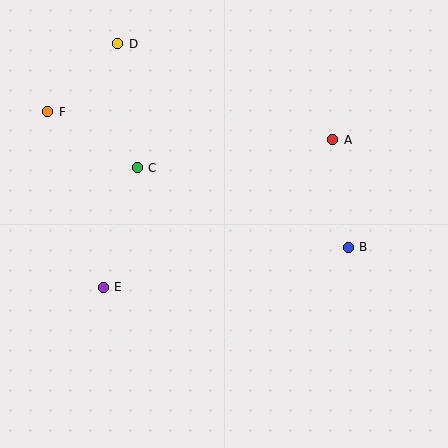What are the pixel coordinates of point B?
Point B is at (348, 247).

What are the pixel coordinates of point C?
Point C is at (137, 168).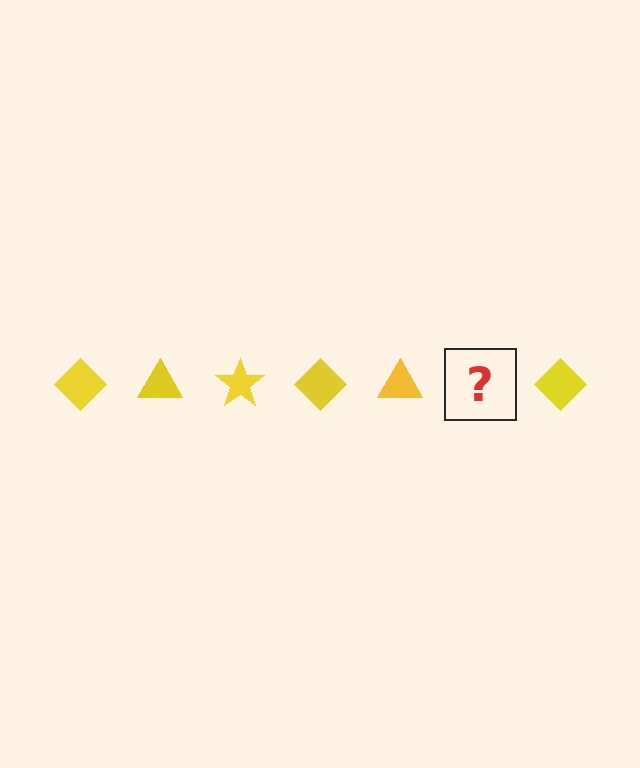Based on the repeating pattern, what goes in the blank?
The blank should be a yellow star.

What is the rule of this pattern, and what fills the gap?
The rule is that the pattern cycles through diamond, triangle, star shapes in yellow. The gap should be filled with a yellow star.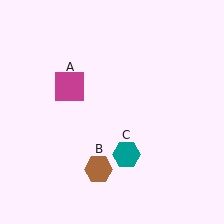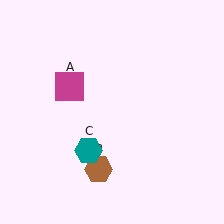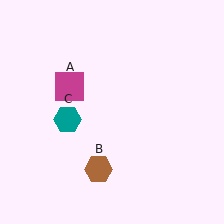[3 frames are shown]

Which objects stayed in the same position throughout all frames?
Magenta square (object A) and brown hexagon (object B) remained stationary.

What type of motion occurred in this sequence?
The teal hexagon (object C) rotated clockwise around the center of the scene.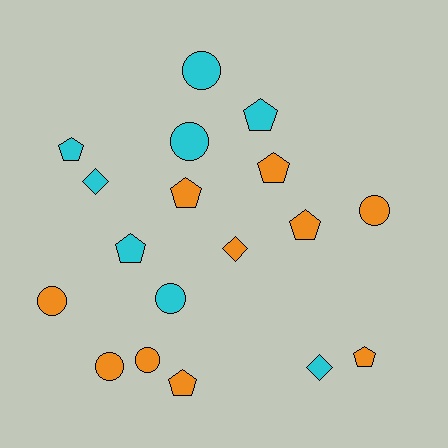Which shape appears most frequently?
Pentagon, with 8 objects.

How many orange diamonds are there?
There is 1 orange diamond.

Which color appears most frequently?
Orange, with 10 objects.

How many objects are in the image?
There are 18 objects.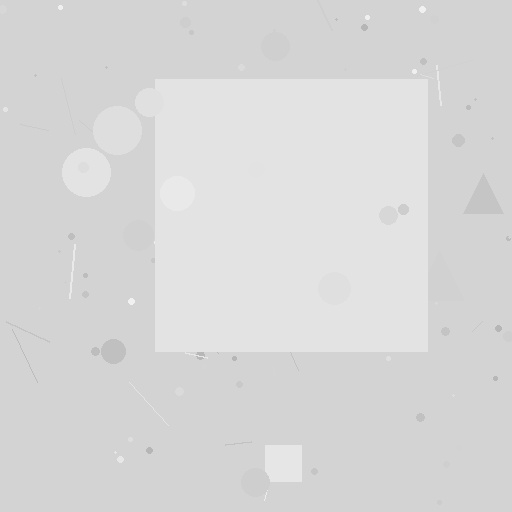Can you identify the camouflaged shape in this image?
The camouflaged shape is a square.